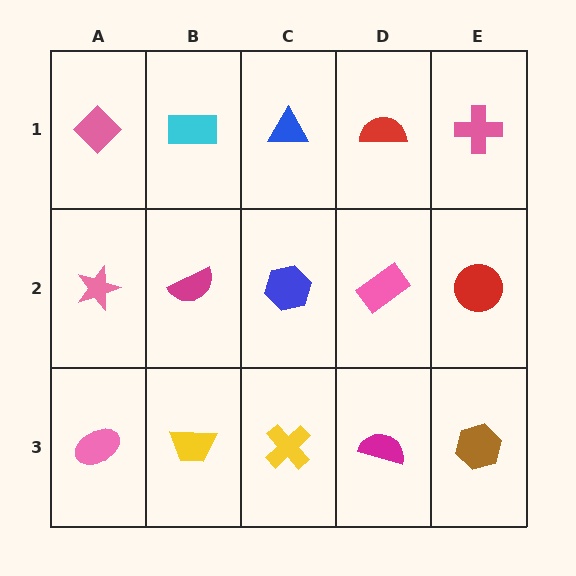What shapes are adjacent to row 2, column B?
A cyan rectangle (row 1, column B), a yellow trapezoid (row 3, column B), a pink star (row 2, column A), a blue hexagon (row 2, column C).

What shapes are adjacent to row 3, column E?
A red circle (row 2, column E), a magenta semicircle (row 3, column D).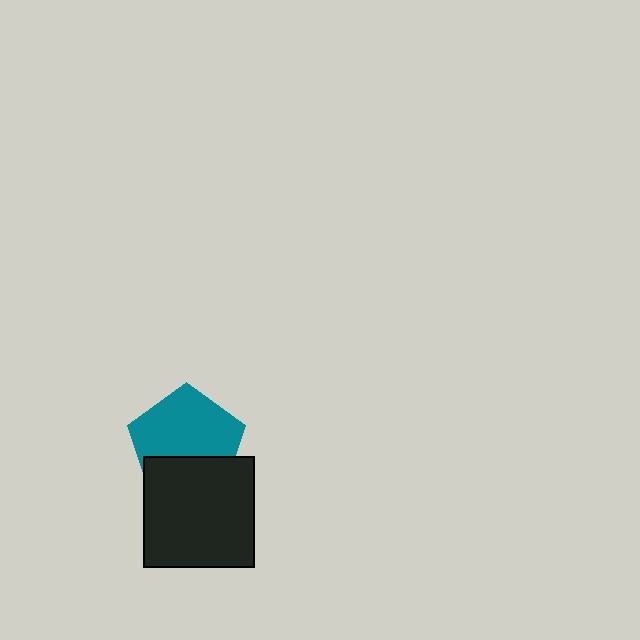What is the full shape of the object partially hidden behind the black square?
The partially hidden object is a teal pentagon.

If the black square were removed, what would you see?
You would see the complete teal pentagon.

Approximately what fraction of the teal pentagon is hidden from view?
Roughly 36% of the teal pentagon is hidden behind the black square.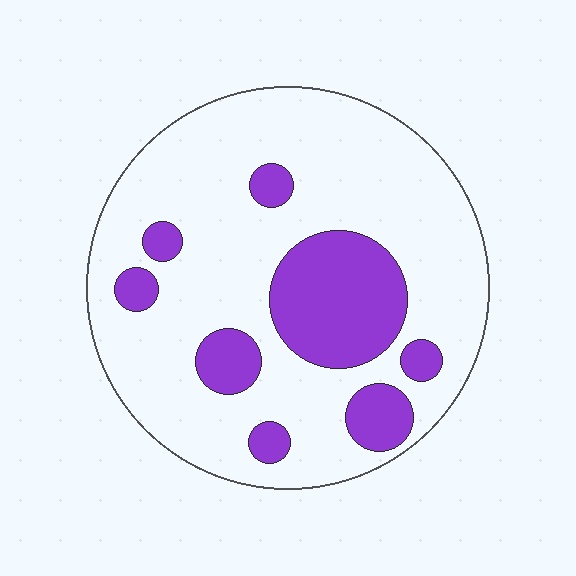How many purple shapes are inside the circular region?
8.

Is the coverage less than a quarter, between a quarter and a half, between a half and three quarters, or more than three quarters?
Less than a quarter.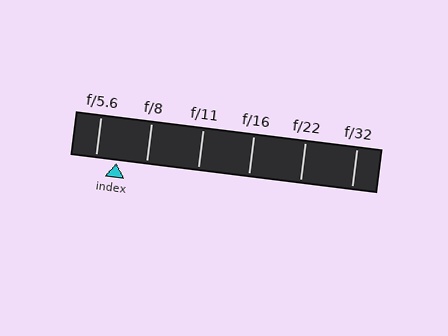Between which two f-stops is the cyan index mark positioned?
The index mark is between f/5.6 and f/8.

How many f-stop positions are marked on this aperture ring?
There are 6 f-stop positions marked.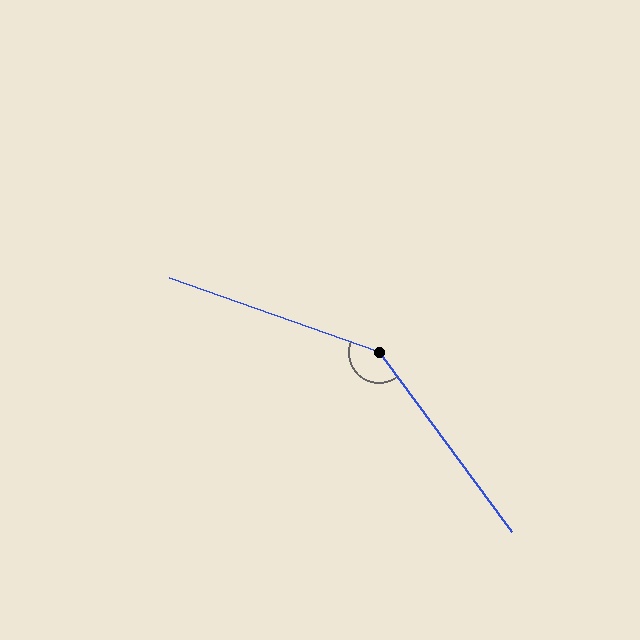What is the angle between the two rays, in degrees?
Approximately 146 degrees.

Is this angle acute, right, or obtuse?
It is obtuse.